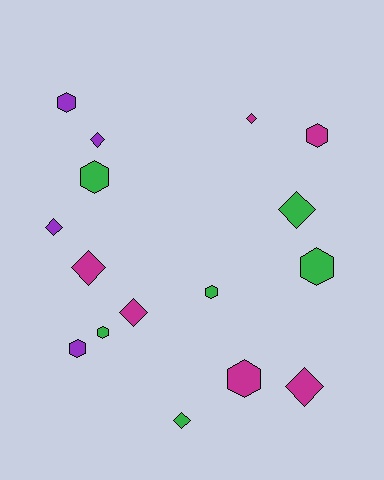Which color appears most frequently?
Magenta, with 6 objects.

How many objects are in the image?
There are 16 objects.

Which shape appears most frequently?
Hexagon, with 8 objects.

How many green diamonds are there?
There are 2 green diamonds.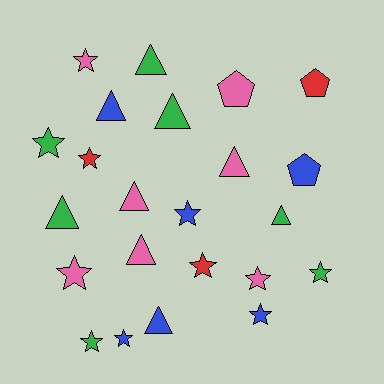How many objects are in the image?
There are 23 objects.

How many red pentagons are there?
There is 1 red pentagon.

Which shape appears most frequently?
Star, with 11 objects.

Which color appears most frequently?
Green, with 7 objects.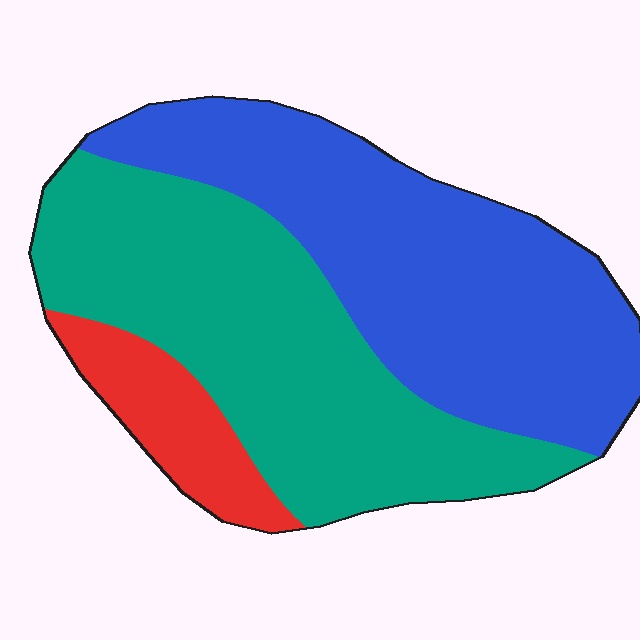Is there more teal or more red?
Teal.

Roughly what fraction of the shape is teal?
Teal covers 45% of the shape.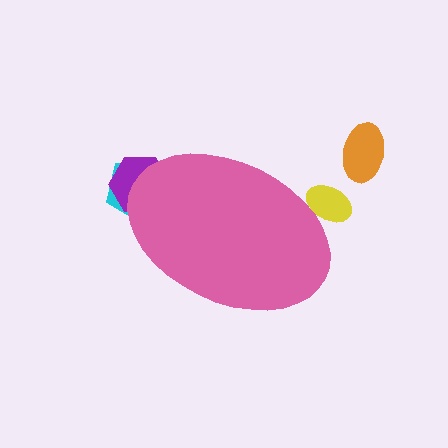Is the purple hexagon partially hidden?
Yes, the purple hexagon is partially hidden behind the pink ellipse.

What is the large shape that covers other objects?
A pink ellipse.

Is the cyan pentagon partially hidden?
Yes, the cyan pentagon is partially hidden behind the pink ellipse.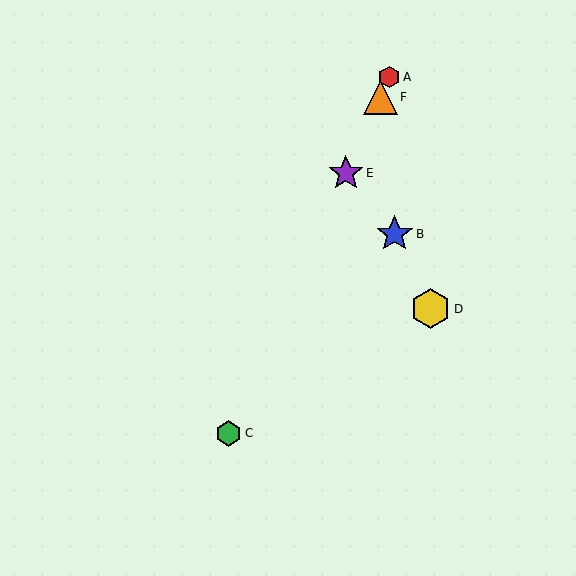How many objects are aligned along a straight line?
4 objects (A, C, E, F) are aligned along a straight line.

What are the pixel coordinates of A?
Object A is at (389, 77).